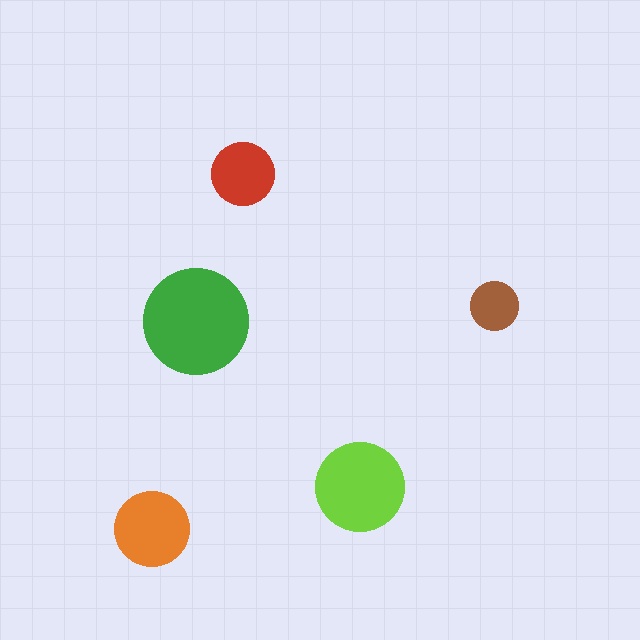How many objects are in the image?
There are 5 objects in the image.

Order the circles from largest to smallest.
the green one, the lime one, the orange one, the red one, the brown one.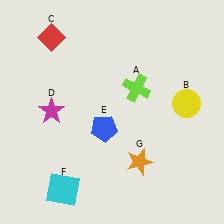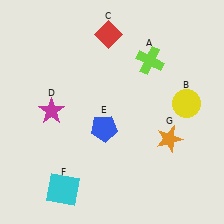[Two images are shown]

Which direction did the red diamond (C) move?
The red diamond (C) moved right.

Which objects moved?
The objects that moved are: the lime cross (A), the red diamond (C), the orange star (G).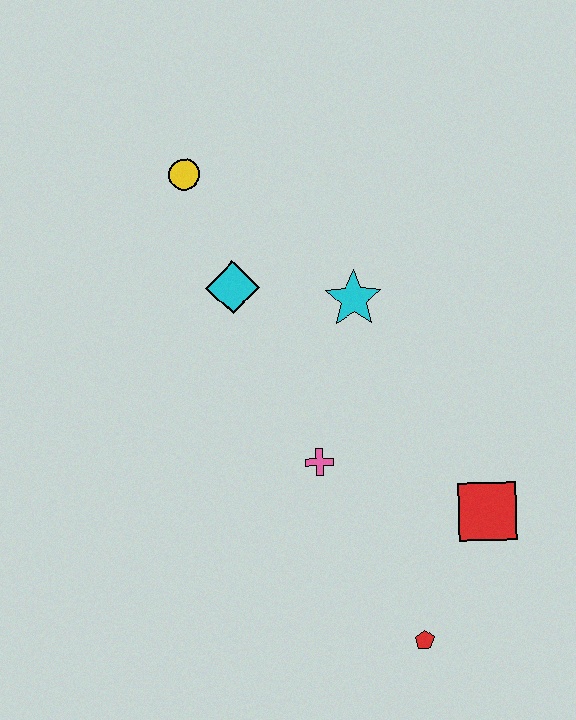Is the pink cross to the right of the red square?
No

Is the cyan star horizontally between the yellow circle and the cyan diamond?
No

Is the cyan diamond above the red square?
Yes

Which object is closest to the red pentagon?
The red square is closest to the red pentagon.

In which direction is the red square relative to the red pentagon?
The red square is above the red pentagon.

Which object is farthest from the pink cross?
The yellow circle is farthest from the pink cross.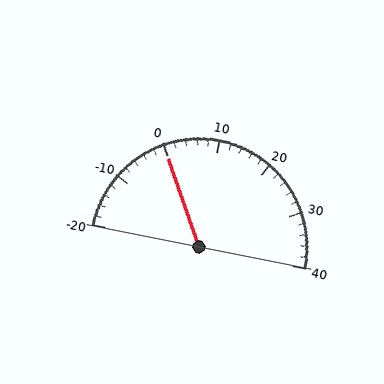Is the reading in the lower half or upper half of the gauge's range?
The reading is in the lower half of the range (-20 to 40).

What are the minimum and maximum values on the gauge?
The gauge ranges from -20 to 40.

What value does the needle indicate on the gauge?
The needle indicates approximately 0.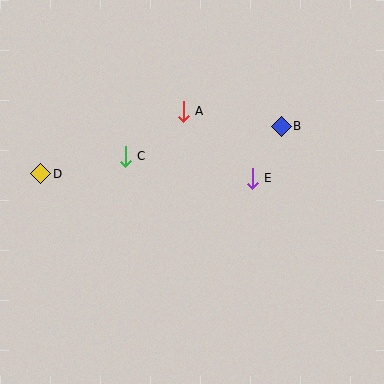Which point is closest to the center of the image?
Point E at (252, 178) is closest to the center.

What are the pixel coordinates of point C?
Point C is at (125, 156).